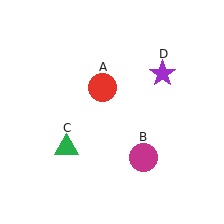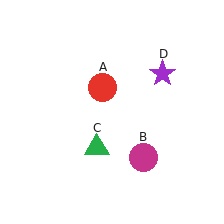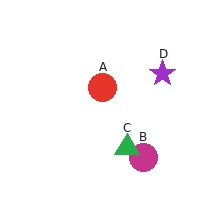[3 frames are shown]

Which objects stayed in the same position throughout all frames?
Red circle (object A) and magenta circle (object B) and purple star (object D) remained stationary.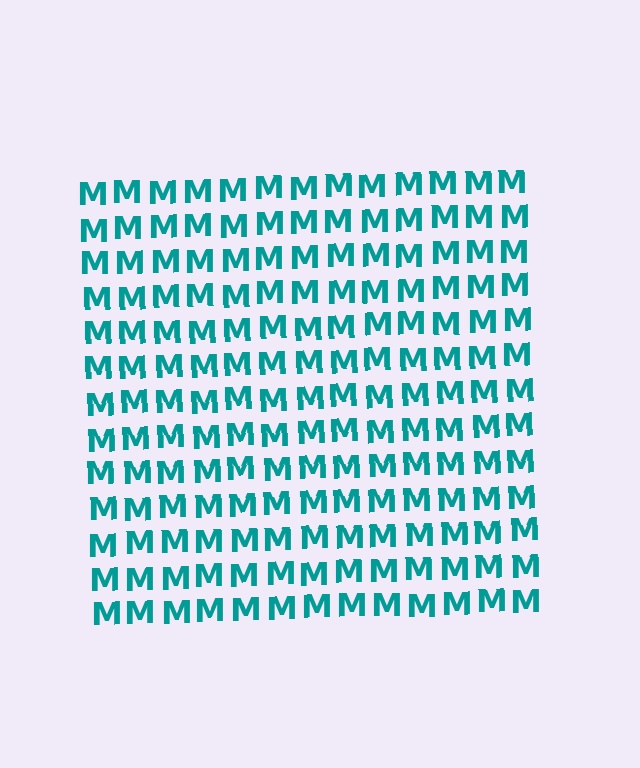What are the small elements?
The small elements are letter M's.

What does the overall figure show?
The overall figure shows a square.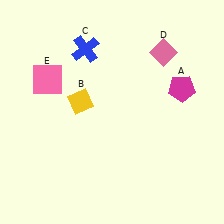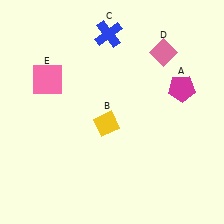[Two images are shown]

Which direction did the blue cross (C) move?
The blue cross (C) moved right.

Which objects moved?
The objects that moved are: the yellow diamond (B), the blue cross (C).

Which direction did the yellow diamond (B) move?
The yellow diamond (B) moved right.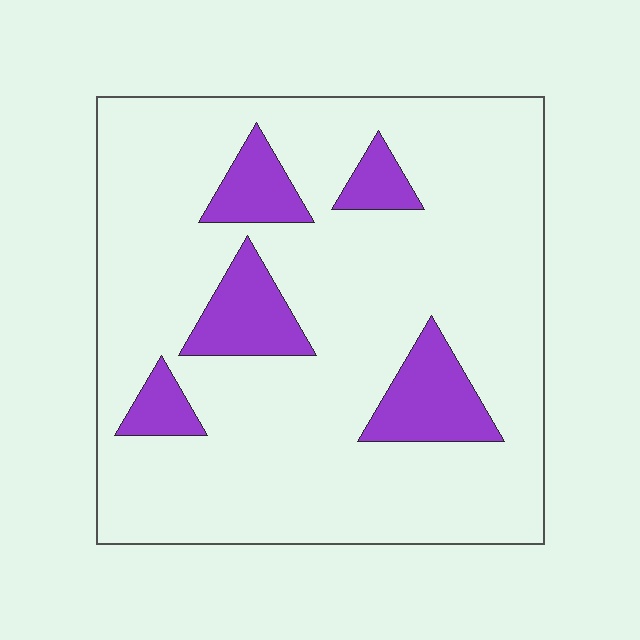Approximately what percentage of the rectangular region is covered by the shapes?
Approximately 15%.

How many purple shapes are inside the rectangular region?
5.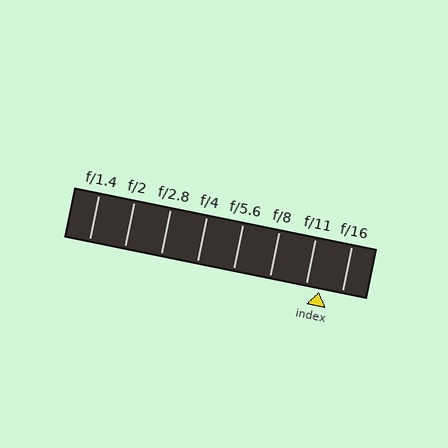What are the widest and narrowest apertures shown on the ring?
The widest aperture shown is f/1.4 and the narrowest is f/16.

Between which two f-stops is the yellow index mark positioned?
The index mark is between f/11 and f/16.